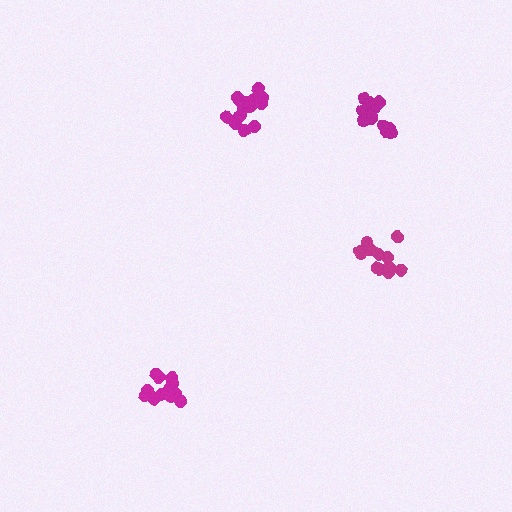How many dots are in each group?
Group 1: 16 dots, Group 2: 17 dots, Group 3: 13 dots, Group 4: 15 dots (61 total).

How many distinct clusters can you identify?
There are 4 distinct clusters.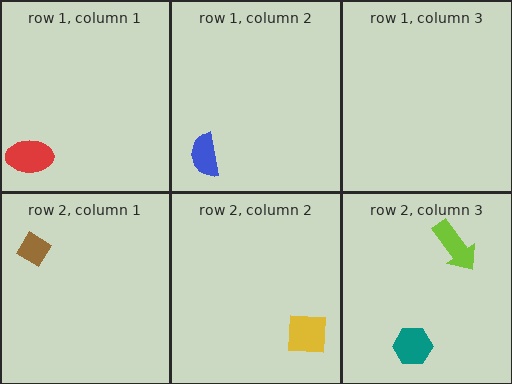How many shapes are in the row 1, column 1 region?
1.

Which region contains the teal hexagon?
The row 2, column 3 region.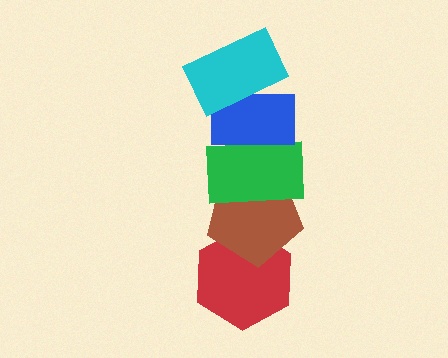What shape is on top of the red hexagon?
The brown pentagon is on top of the red hexagon.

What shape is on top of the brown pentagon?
The green rectangle is on top of the brown pentagon.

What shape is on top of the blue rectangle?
The cyan rectangle is on top of the blue rectangle.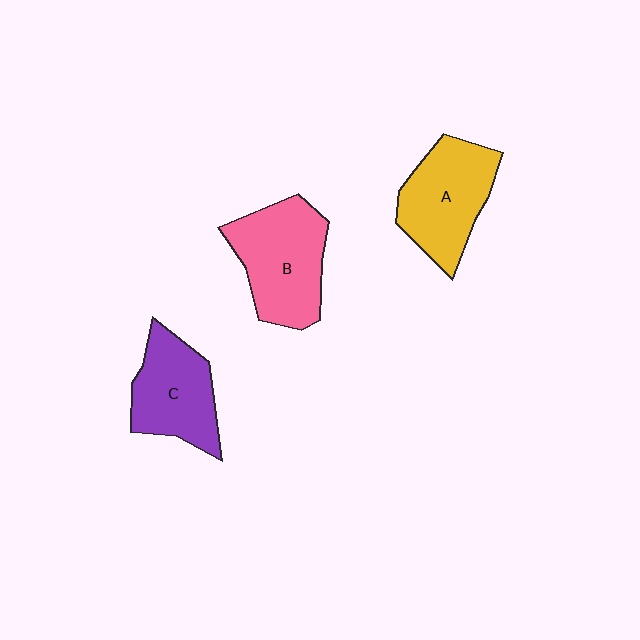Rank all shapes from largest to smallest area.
From largest to smallest: B (pink), A (yellow), C (purple).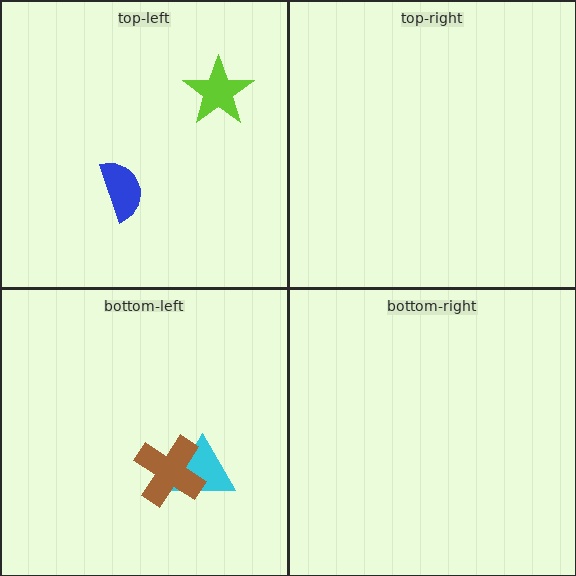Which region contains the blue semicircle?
The top-left region.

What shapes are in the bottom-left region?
The cyan triangle, the brown cross.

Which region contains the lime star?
The top-left region.